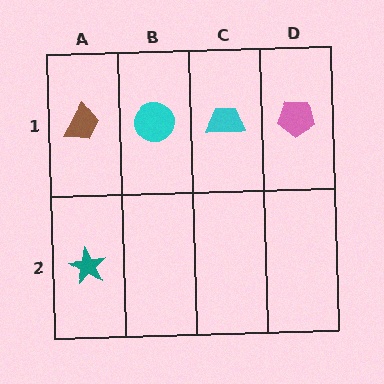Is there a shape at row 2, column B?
No, that cell is empty.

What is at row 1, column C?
A cyan trapezoid.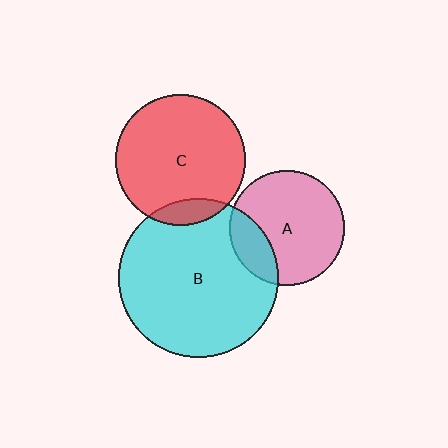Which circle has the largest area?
Circle B (cyan).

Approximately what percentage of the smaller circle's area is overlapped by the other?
Approximately 20%.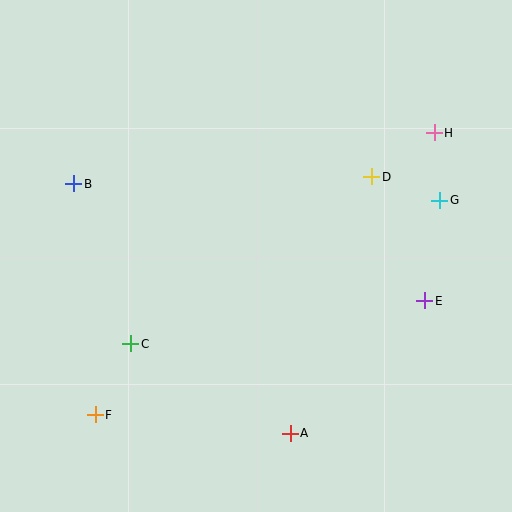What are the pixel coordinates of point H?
Point H is at (434, 133).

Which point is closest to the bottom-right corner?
Point E is closest to the bottom-right corner.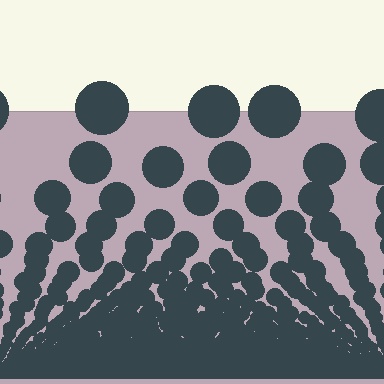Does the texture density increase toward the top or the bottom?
Density increases toward the bottom.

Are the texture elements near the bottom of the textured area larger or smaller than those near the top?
Smaller. The gradient is inverted — elements near the bottom are smaller and denser.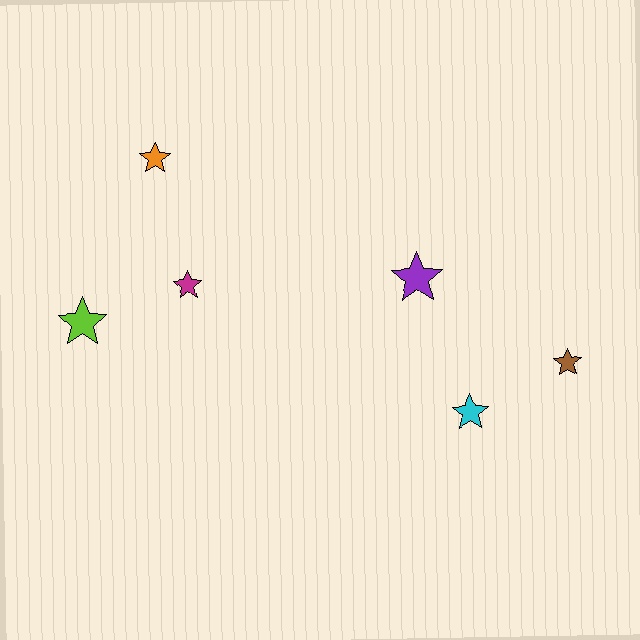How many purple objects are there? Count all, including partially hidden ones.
There is 1 purple object.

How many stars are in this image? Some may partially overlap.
There are 6 stars.